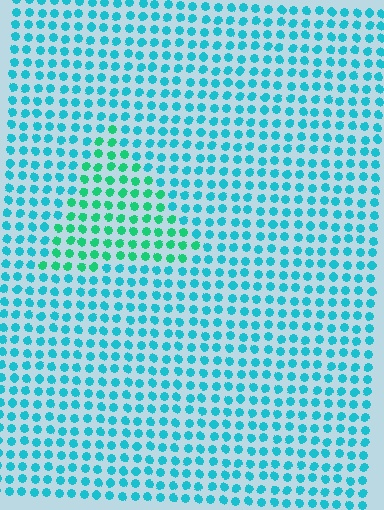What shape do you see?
I see a triangle.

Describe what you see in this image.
The image is filled with small cyan elements in a uniform arrangement. A triangle-shaped region is visible where the elements are tinted to a slightly different hue, forming a subtle color boundary.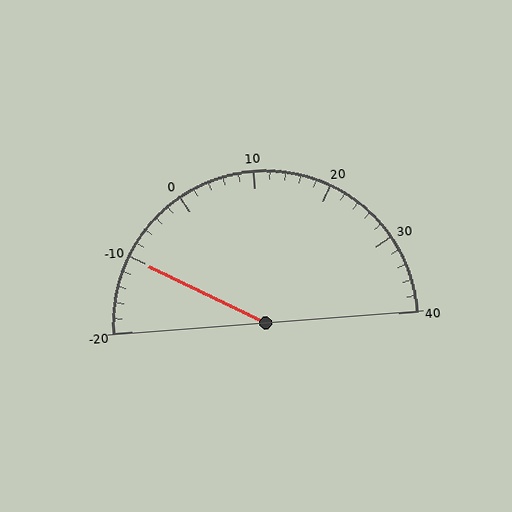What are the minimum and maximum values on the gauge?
The gauge ranges from -20 to 40.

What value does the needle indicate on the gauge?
The needle indicates approximately -10.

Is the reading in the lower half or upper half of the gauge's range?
The reading is in the lower half of the range (-20 to 40).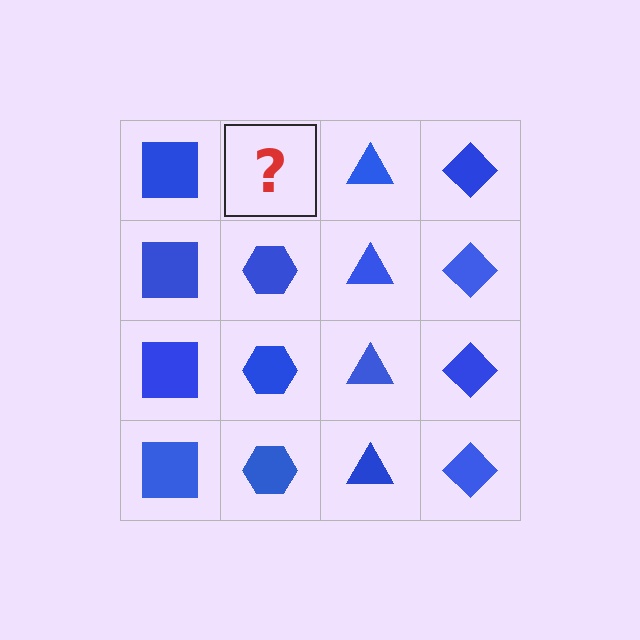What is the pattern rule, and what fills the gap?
The rule is that each column has a consistent shape. The gap should be filled with a blue hexagon.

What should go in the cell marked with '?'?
The missing cell should contain a blue hexagon.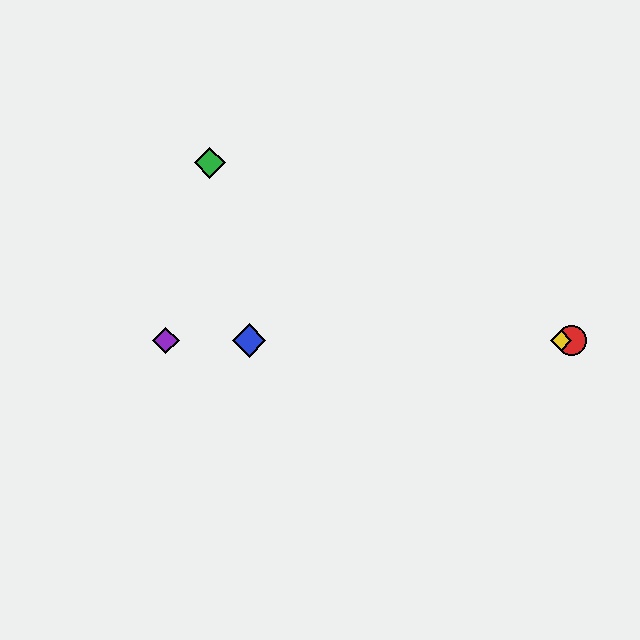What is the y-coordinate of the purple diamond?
The purple diamond is at y≈340.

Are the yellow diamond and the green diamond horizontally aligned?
No, the yellow diamond is at y≈340 and the green diamond is at y≈163.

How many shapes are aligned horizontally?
4 shapes (the red circle, the blue diamond, the yellow diamond, the purple diamond) are aligned horizontally.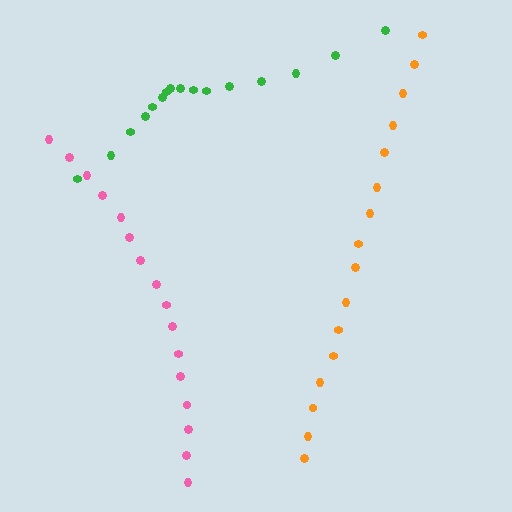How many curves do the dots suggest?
There are 3 distinct paths.